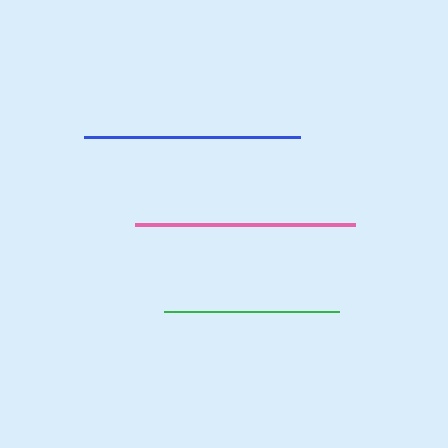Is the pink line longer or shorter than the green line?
The pink line is longer than the green line.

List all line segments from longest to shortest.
From longest to shortest: pink, blue, green.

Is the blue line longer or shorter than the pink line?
The pink line is longer than the blue line.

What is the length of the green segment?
The green segment is approximately 175 pixels long.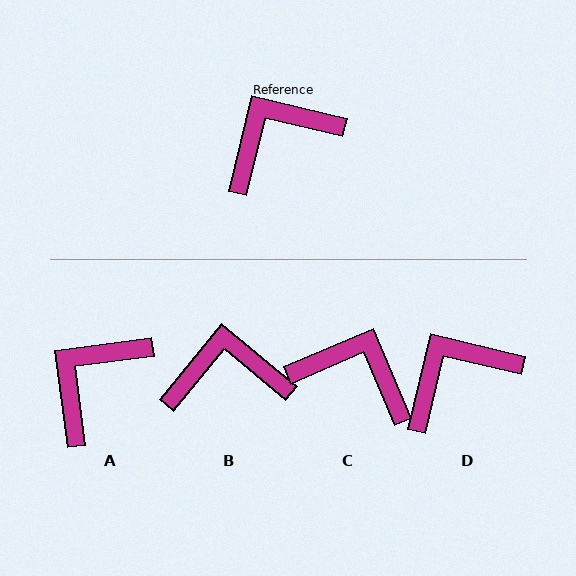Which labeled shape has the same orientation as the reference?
D.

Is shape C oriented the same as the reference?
No, it is off by about 53 degrees.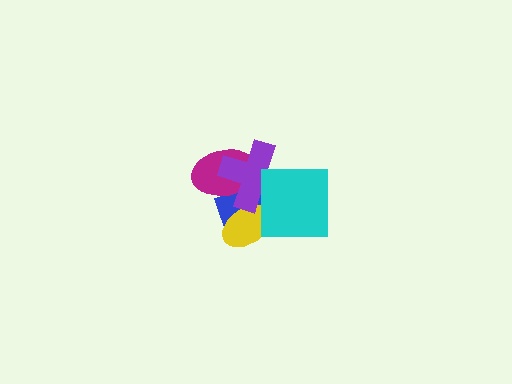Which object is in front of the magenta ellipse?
The purple cross is in front of the magenta ellipse.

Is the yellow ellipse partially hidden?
Yes, it is partially covered by another shape.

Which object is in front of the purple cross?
The cyan square is in front of the purple cross.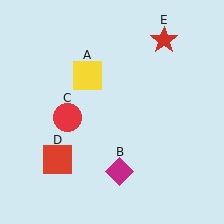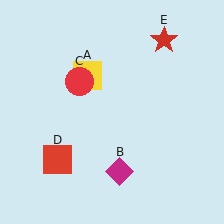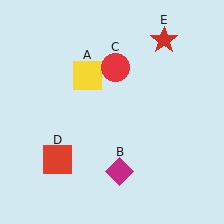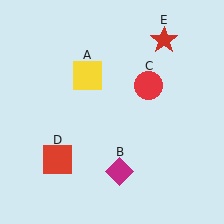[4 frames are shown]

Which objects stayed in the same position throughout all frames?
Yellow square (object A) and magenta diamond (object B) and red square (object D) and red star (object E) remained stationary.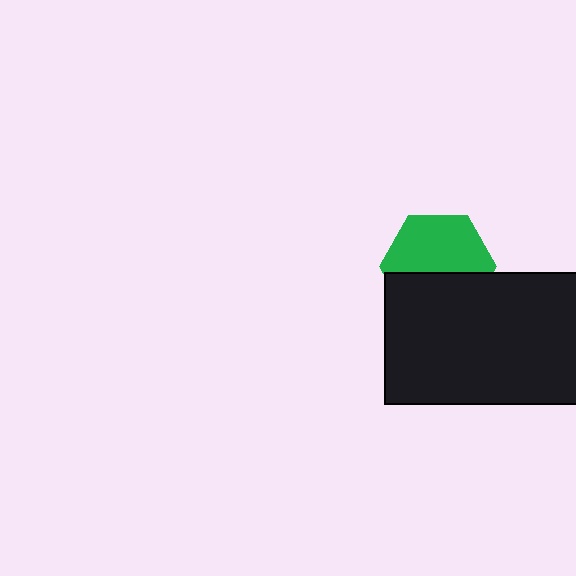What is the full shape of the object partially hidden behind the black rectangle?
The partially hidden object is a green hexagon.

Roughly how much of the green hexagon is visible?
About half of it is visible (roughly 57%).